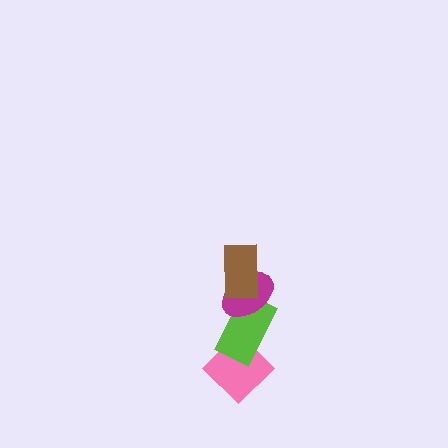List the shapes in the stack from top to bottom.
From top to bottom: the brown rectangle, the magenta ellipse, the lime rectangle, the pink diamond.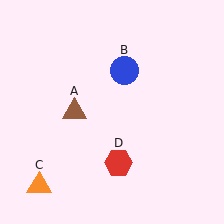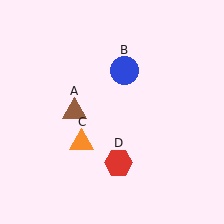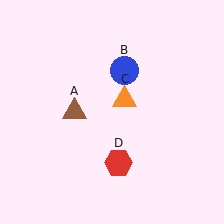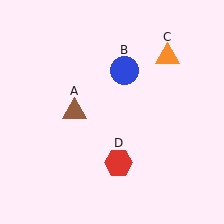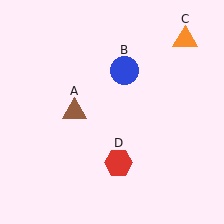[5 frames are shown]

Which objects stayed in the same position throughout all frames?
Brown triangle (object A) and blue circle (object B) and red hexagon (object D) remained stationary.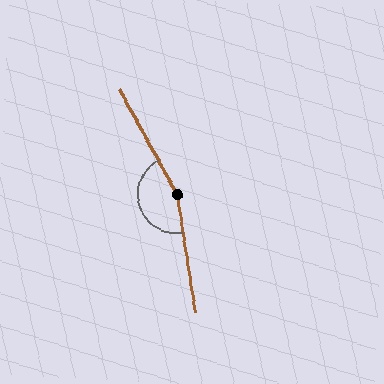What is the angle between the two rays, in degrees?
Approximately 160 degrees.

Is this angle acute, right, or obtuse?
It is obtuse.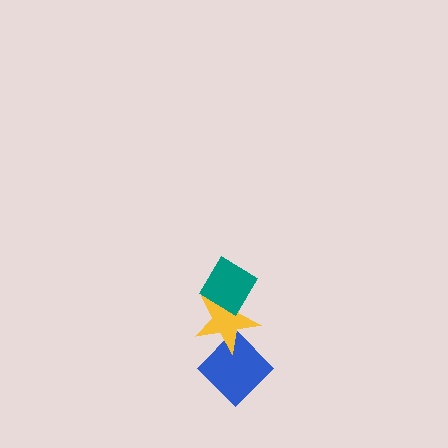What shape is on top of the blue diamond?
The yellow star is on top of the blue diamond.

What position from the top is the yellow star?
The yellow star is 2nd from the top.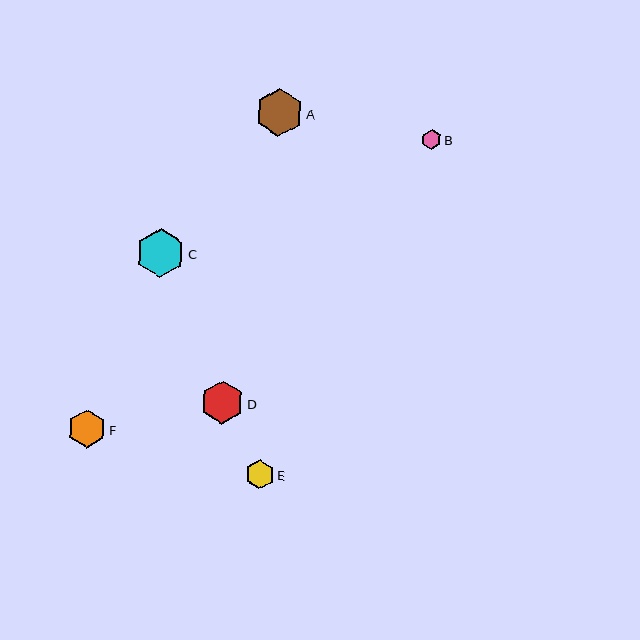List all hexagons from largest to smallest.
From largest to smallest: C, A, D, F, E, B.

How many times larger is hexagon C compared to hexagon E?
Hexagon C is approximately 1.7 times the size of hexagon E.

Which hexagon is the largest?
Hexagon C is the largest with a size of approximately 49 pixels.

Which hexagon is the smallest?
Hexagon B is the smallest with a size of approximately 19 pixels.